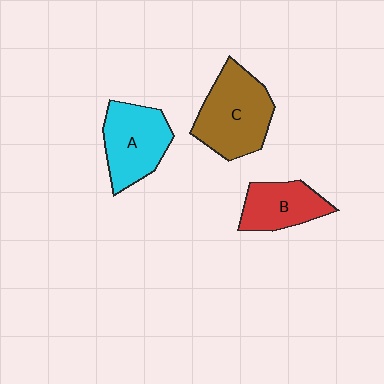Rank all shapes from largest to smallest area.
From largest to smallest: C (brown), A (cyan), B (red).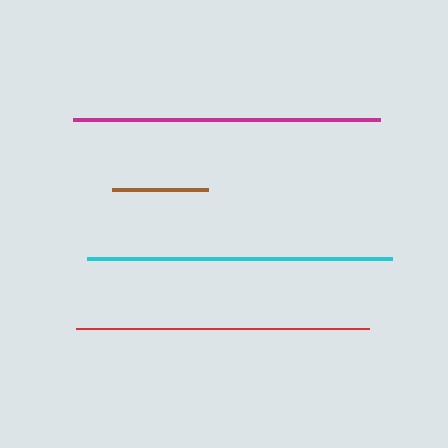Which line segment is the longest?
The magenta line is the longest at approximately 307 pixels.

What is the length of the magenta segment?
The magenta segment is approximately 307 pixels long.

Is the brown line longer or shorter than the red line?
The red line is longer than the brown line.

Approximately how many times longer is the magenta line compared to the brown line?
The magenta line is approximately 3.2 times the length of the brown line.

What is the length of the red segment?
The red segment is approximately 292 pixels long.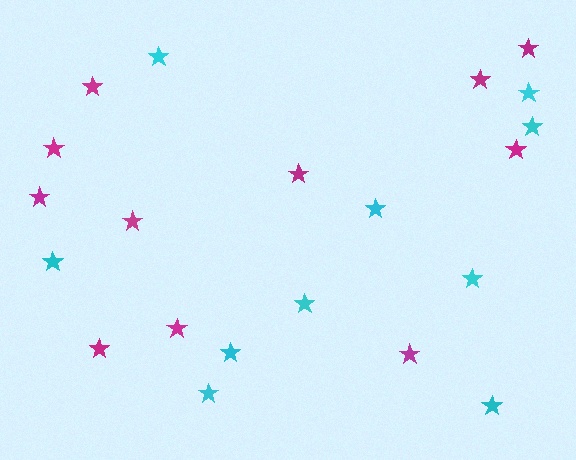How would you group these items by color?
There are 2 groups: one group of magenta stars (11) and one group of cyan stars (10).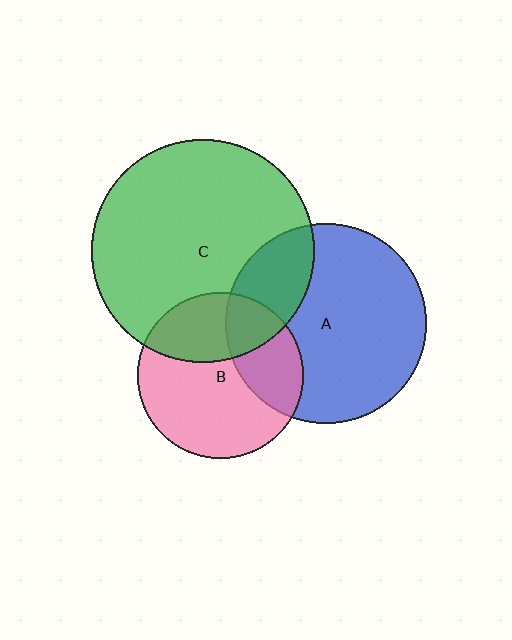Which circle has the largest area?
Circle C (green).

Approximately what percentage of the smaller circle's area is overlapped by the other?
Approximately 30%.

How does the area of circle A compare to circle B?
Approximately 1.4 times.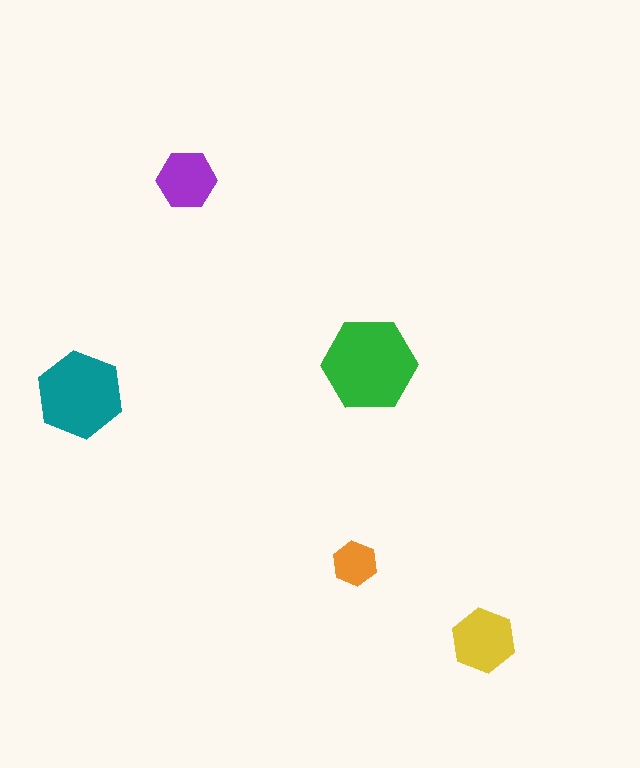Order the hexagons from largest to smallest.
the green one, the teal one, the yellow one, the purple one, the orange one.